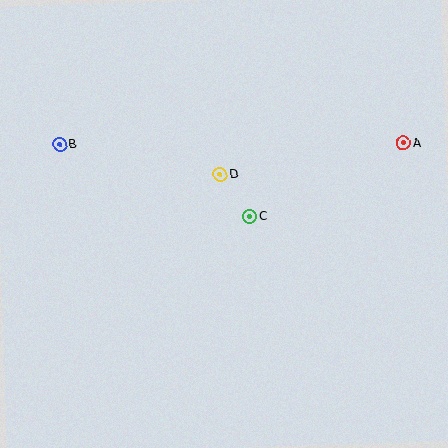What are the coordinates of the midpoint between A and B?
The midpoint between A and B is at (232, 144).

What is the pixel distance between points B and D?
The distance between B and D is 163 pixels.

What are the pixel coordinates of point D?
Point D is at (220, 174).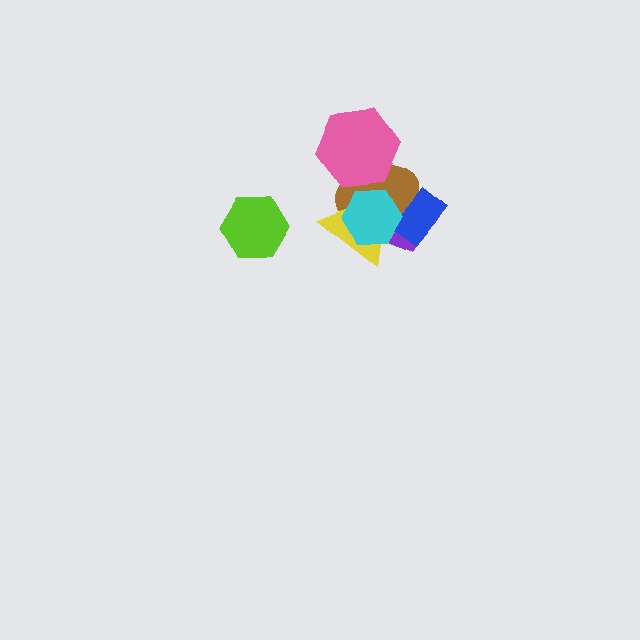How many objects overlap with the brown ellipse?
5 objects overlap with the brown ellipse.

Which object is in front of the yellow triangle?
The cyan hexagon is in front of the yellow triangle.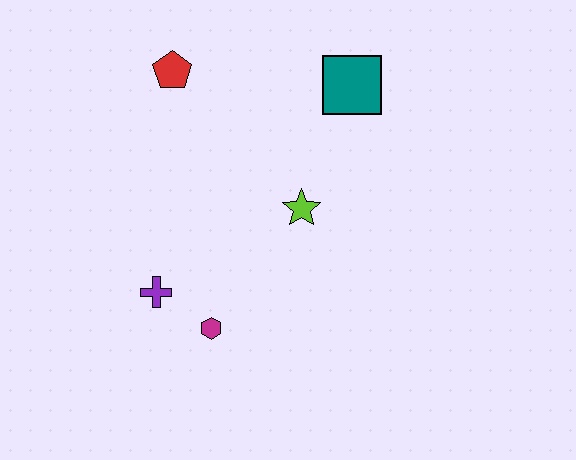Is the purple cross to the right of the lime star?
No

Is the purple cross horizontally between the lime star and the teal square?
No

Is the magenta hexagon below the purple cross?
Yes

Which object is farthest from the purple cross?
The teal square is farthest from the purple cross.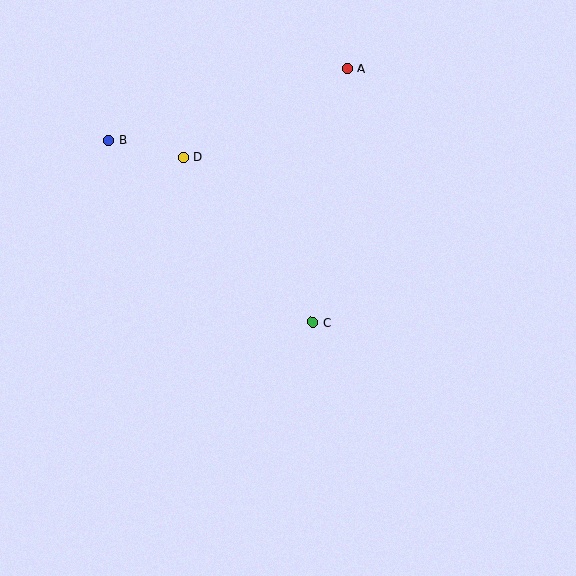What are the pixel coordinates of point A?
Point A is at (347, 69).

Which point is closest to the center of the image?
Point C at (313, 322) is closest to the center.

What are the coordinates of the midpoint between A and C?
The midpoint between A and C is at (330, 196).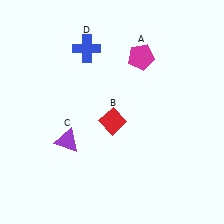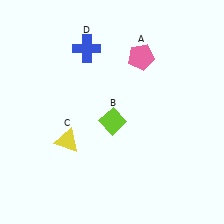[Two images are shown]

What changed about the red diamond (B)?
In Image 1, B is red. In Image 2, it changed to lime.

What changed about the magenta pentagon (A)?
In Image 1, A is magenta. In Image 2, it changed to pink.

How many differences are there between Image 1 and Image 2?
There are 3 differences between the two images.